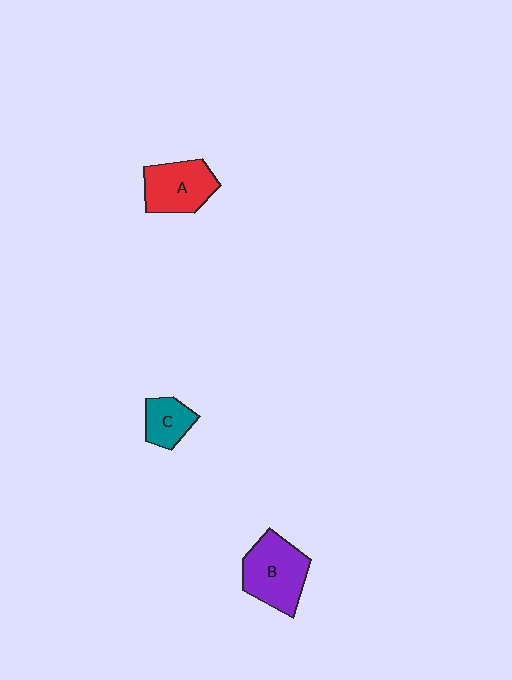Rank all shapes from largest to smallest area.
From largest to smallest: B (purple), A (red), C (teal).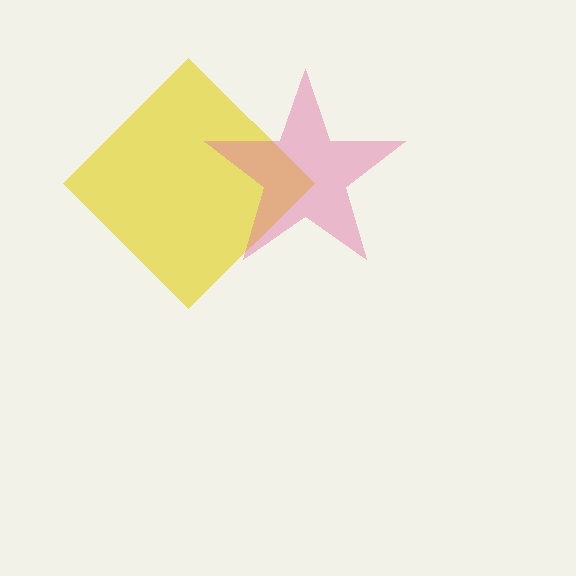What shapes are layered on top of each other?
The layered shapes are: a yellow diamond, a pink star.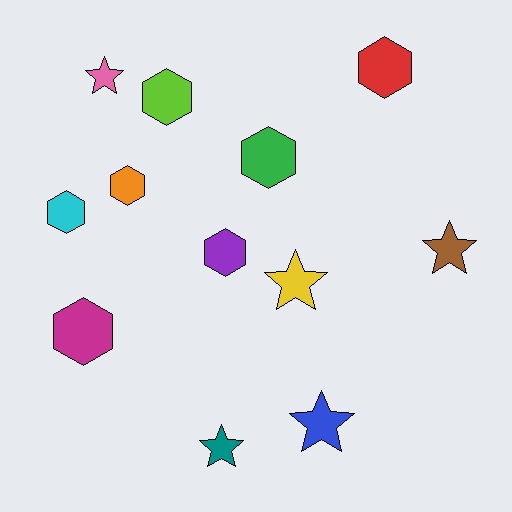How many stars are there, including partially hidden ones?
There are 5 stars.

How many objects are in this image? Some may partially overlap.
There are 12 objects.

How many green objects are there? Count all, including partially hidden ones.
There is 1 green object.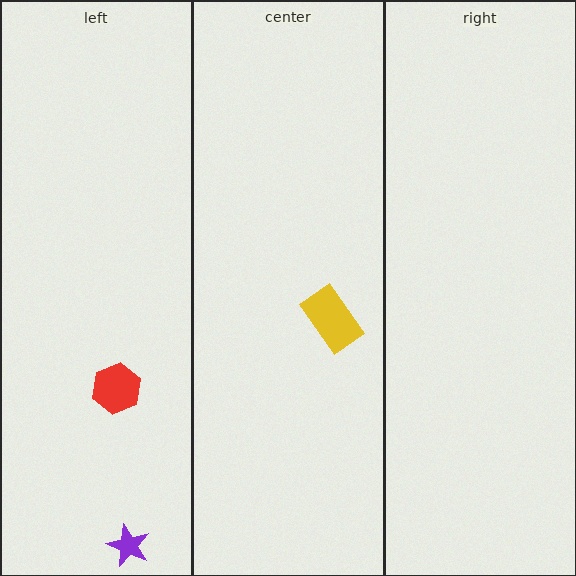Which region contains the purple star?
The left region.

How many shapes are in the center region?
1.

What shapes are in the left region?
The purple star, the red hexagon.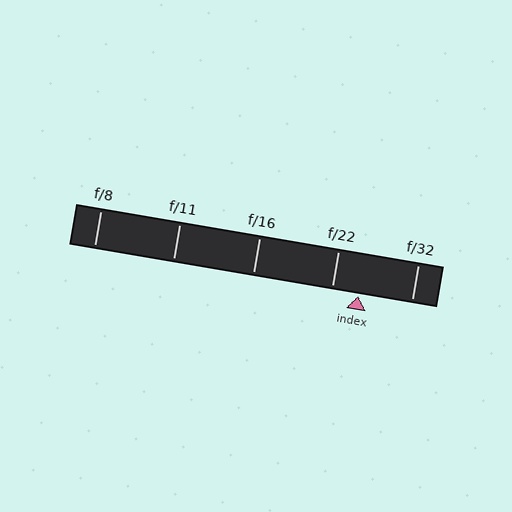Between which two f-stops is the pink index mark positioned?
The index mark is between f/22 and f/32.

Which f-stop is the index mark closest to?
The index mark is closest to f/22.